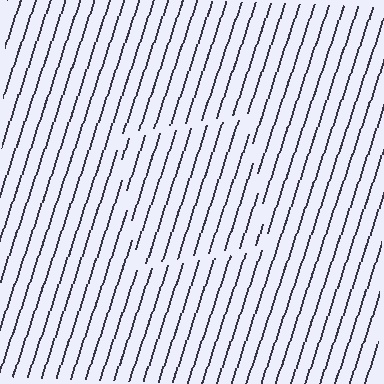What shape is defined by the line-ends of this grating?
An illusory square. The interior of the shape contains the same grating, shifted by half a period — the contour is defined by the phase discontinuity where line-ends from the inner and outer gratings abut.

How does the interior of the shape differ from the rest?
The interior of the shape contains the same grating, shifted by half a period — the contour is defined by the phase discontinuity where line-ends from the inner and outer gratings abut.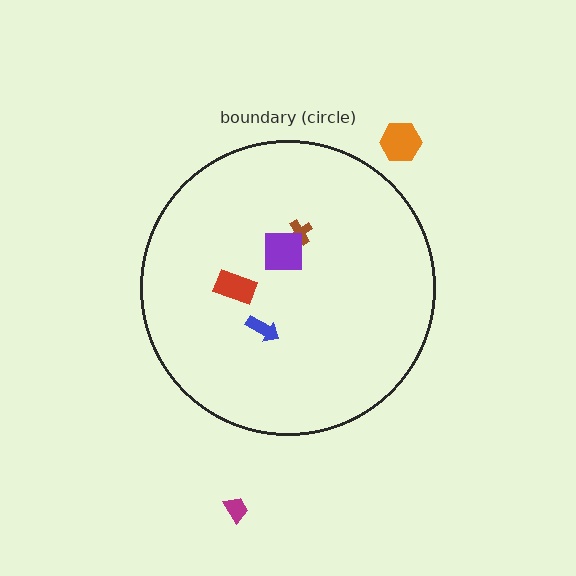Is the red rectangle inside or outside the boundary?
Inside.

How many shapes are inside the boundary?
4 inside, 2 outside.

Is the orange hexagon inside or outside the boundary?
Outside.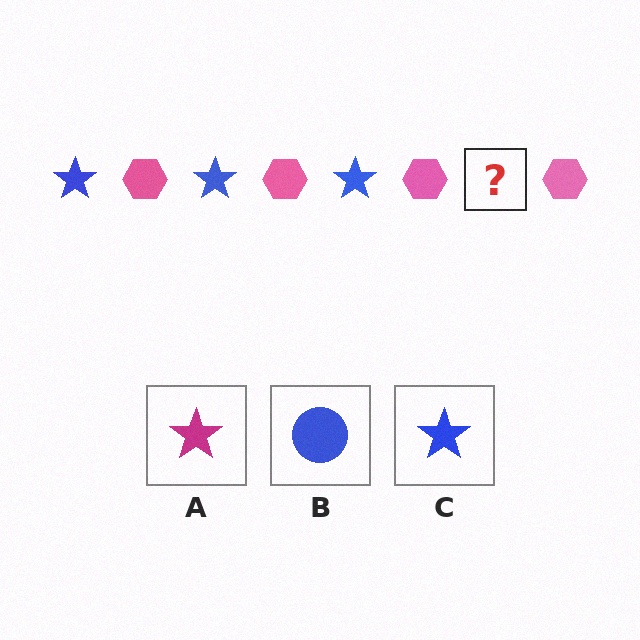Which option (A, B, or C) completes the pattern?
C.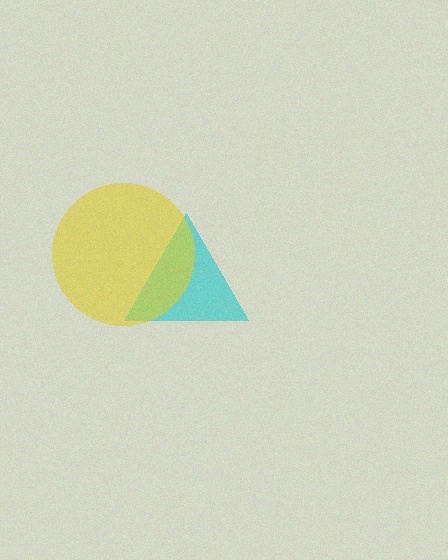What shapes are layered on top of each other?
The layered shapes are: a cyan triangle, a yellow circle.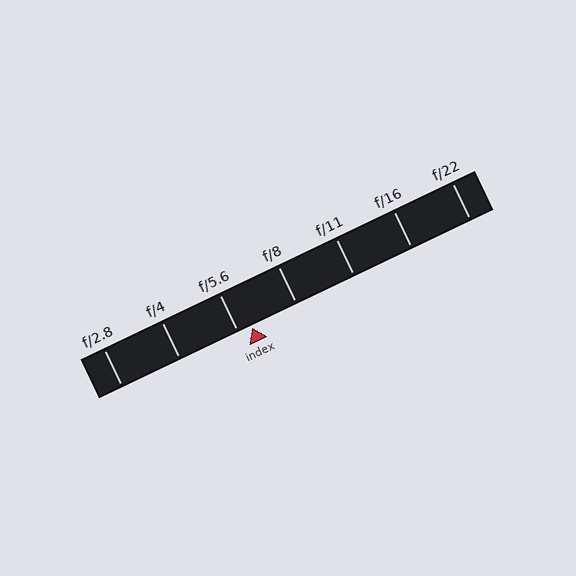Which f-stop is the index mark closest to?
The index mark is closest to f/5.6.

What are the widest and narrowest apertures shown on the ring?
The widest aperture shown is f/2.8 and the narrowest is f/22.